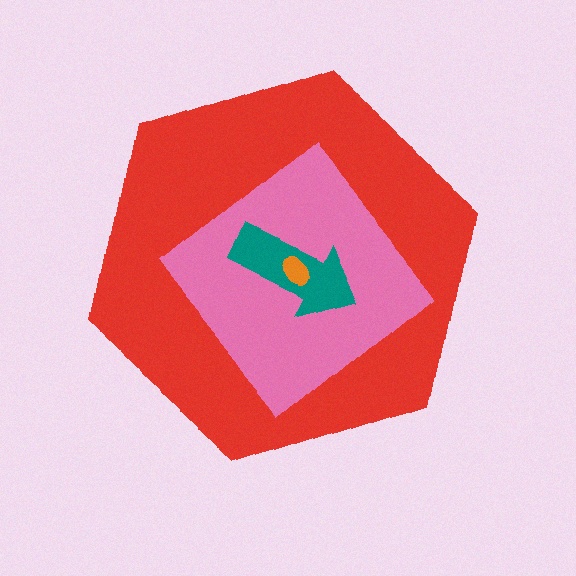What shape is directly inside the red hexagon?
The pink diamond.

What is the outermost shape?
The red hexagon.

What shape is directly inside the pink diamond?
The teal arrow.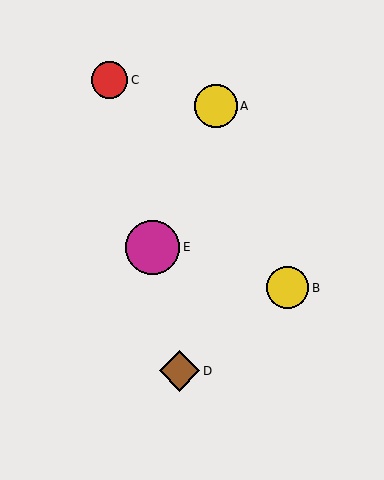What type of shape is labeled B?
Shape B is a yellow circle.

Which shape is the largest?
The magenta circle (labeled E) is the largest.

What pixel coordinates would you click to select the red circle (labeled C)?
Click at (110, 80) to select the red circle C.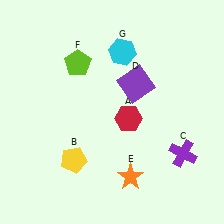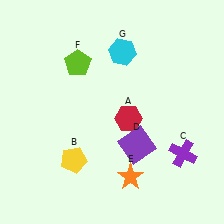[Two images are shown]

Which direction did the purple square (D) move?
The purple square (D) moved down.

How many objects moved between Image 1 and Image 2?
1 object moved between the two images.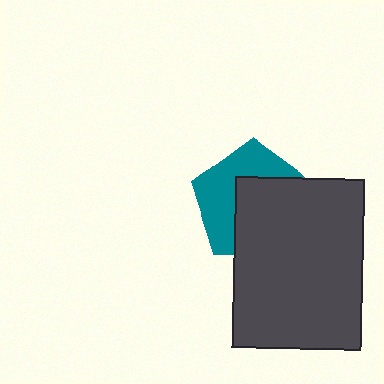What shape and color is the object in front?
The object in front is a dark gray rectangle.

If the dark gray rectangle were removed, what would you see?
You would see the complete teal pentagon.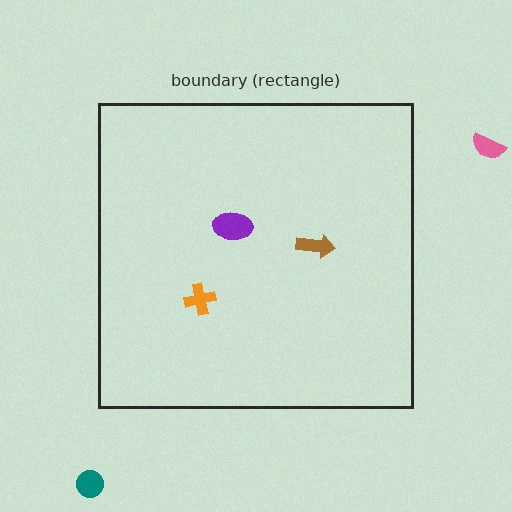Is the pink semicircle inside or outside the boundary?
Outside.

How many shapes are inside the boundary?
3 inside, 2 outside.